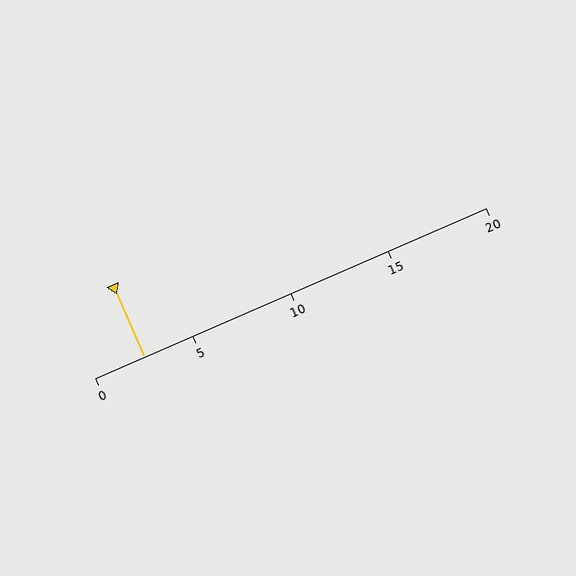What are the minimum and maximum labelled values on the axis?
The axis runs from 0 to 20.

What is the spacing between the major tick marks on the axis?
The major ticks are spaced 5 apart.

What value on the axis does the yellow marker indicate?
The marker indicates approximately 2.5.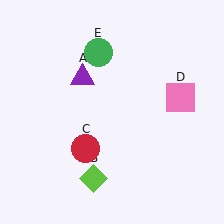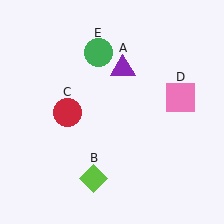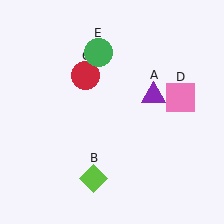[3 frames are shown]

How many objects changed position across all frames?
2 objects changed position: purple triangle (object A), red circle (object C).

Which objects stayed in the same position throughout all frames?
Lime diamond (object B) and pink square (object D) and green circle (object E) remained stationary.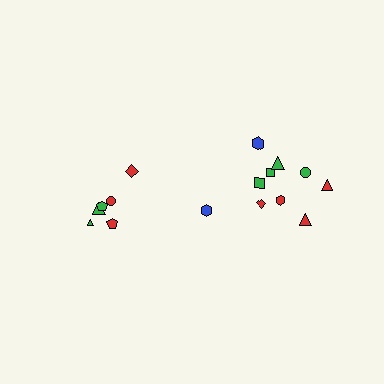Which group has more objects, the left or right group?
The right group.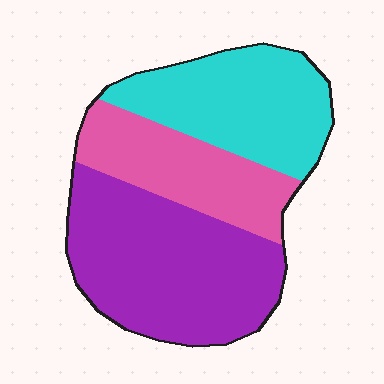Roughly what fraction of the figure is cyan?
Cyan takes up about one third (1/3) of the figure.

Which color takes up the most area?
Purple, at roughly 45%.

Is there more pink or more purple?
Purple.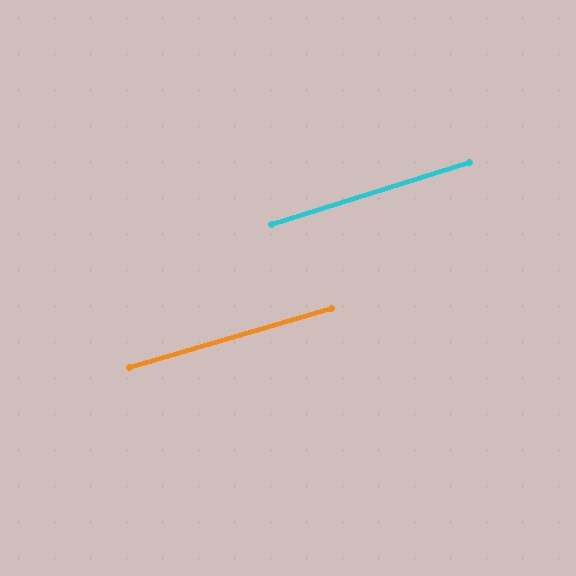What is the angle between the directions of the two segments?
Approximately 1 degree.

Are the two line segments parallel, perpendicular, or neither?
Parallel — their directions differ by only 1.4°.